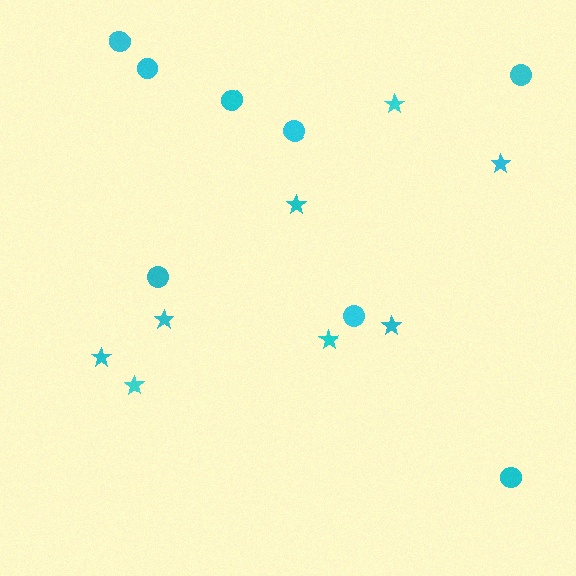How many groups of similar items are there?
There are 2 groups: one group of stars (8) and one group of circles (8).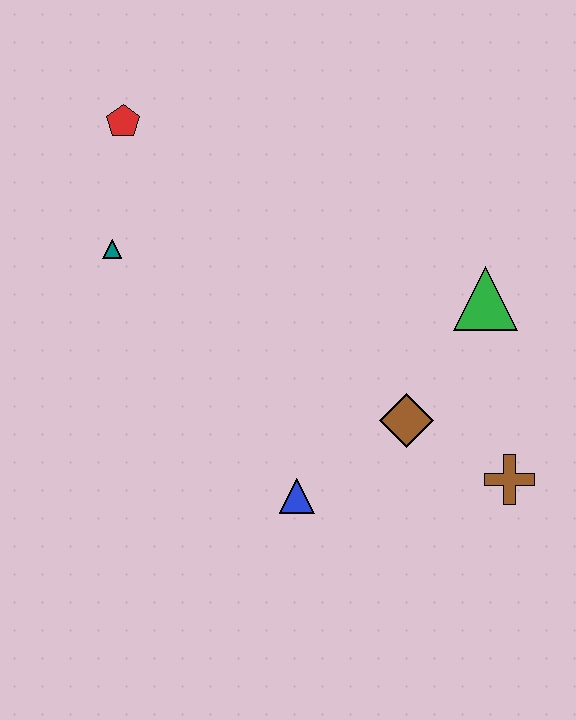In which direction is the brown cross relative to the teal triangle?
The brown cross is to the right of the teal triangle.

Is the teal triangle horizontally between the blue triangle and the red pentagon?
No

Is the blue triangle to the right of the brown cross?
No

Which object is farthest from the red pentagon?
The brown cross is farthest from the red pentagon.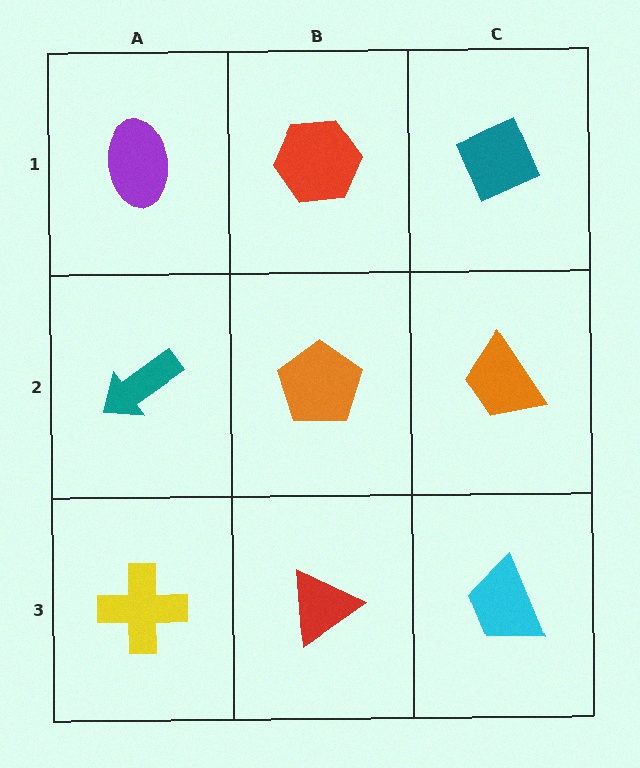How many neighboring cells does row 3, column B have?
3.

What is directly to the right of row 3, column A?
A red triangle.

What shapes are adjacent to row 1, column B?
An orange pentagon (row 2, column B), a purple ellipse (row 1, column A), a teal diamond (row 1, column C).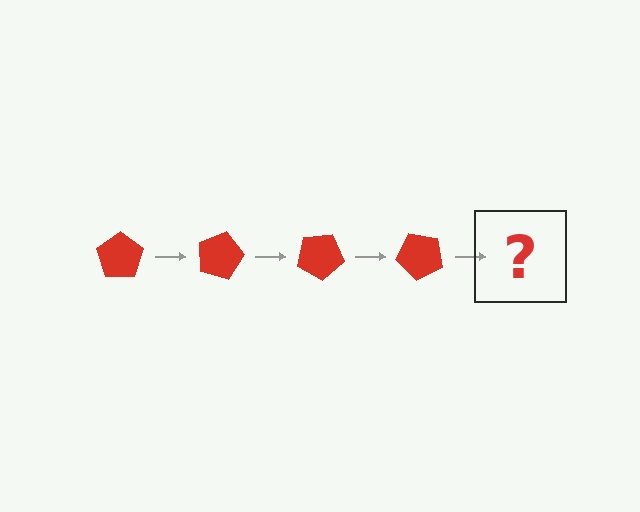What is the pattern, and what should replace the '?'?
The pattern is that the pentagon rotates 15 degrees each step. The '?' should be a red pentagon rotated 60 degrees.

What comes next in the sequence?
The next element should be a red pentagon rotated 60 degrees.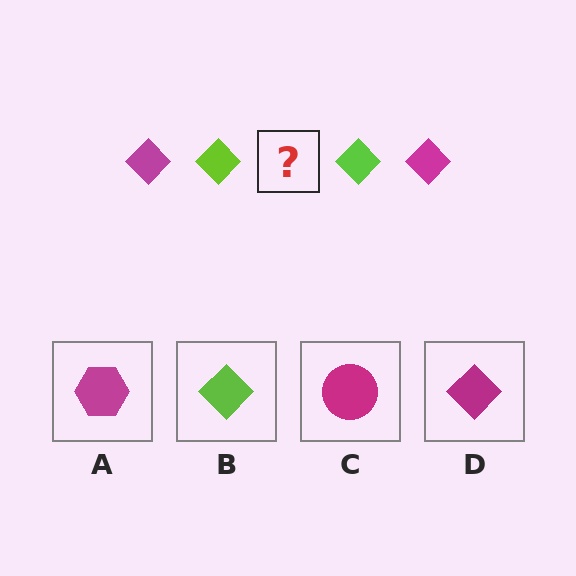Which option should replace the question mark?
Option D.